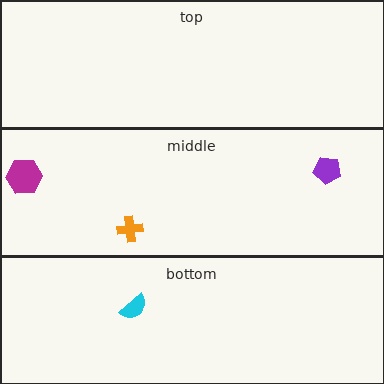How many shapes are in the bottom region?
1.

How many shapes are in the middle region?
3.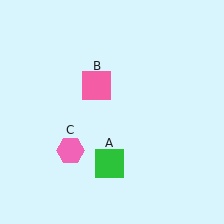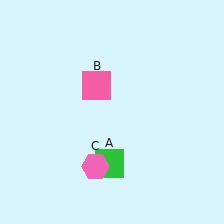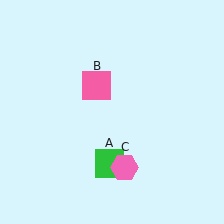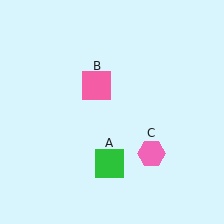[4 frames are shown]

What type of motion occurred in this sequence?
The pink hexagon (object C) rotated counterclockwise around the center of the scene.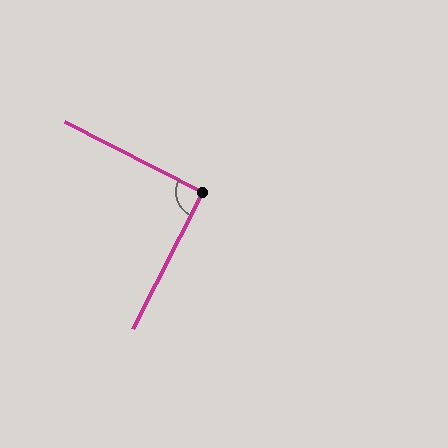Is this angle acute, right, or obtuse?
It is approximately a right angle.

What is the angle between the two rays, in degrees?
Approximately 90 degrees.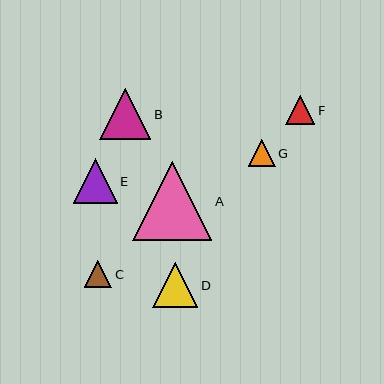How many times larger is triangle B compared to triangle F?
Triangle B is approximately 1.8 times the size of triangle F.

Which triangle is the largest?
Triangle A is the largest with a size of approximately 80 pixels.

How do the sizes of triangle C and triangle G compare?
Triangle C and triangle G are approximately the same size.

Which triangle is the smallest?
Triangle G is the smallest with a size of approximately 27 pixels.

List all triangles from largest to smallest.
From largest to smallest: A, B, D, E, F, C, G.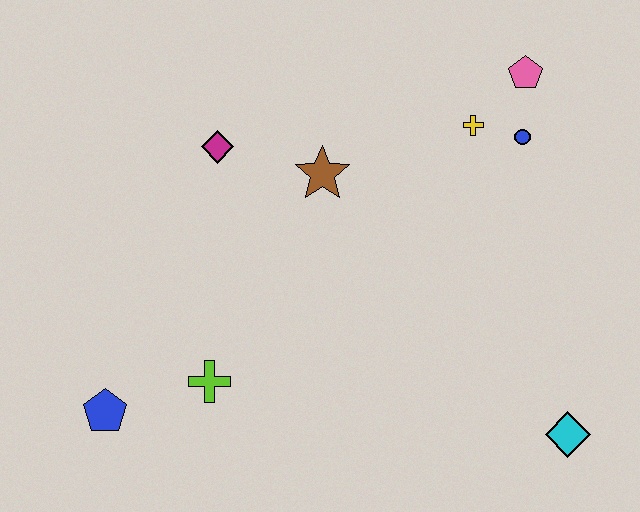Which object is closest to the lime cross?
The blue pentagon is closest to the lime cross.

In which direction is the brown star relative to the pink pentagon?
The brown star is to the left of the pink pentagon.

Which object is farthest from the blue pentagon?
The pink pentagon is farthest from the blue pentagon.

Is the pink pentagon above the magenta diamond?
Yes